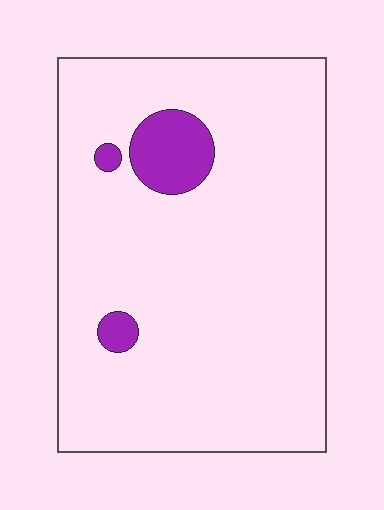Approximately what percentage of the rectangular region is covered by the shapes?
Approximately 5%.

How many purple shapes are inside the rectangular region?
3.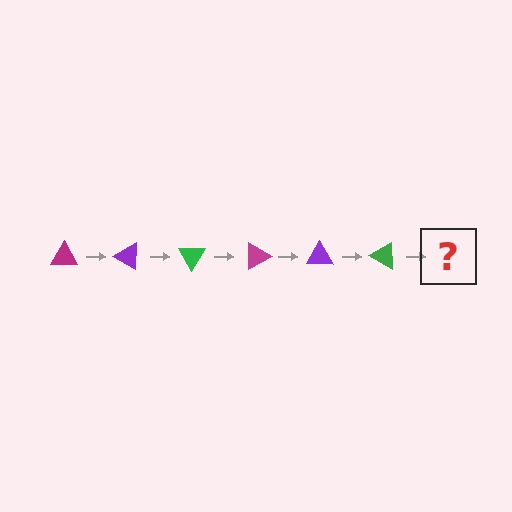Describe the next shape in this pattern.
It should be a magenta triangle, rotated 180 degrees from the start.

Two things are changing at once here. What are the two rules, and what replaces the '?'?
The two rules are that it rotates 30 degrees each step and the color cycles through magenta, purple, and green. The '?' should be a magenta triangle, rotated 180 degrees from the start.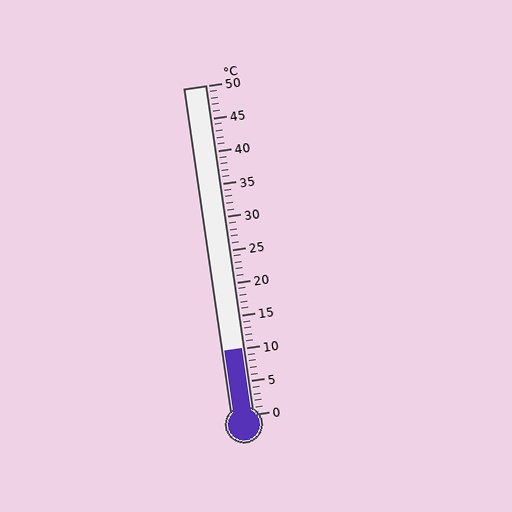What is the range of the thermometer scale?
The thermometer scale ranges from 0°C to 50°C.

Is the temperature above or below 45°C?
The temperature is below 45°C.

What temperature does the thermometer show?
The thermometer shows approximately 10°C.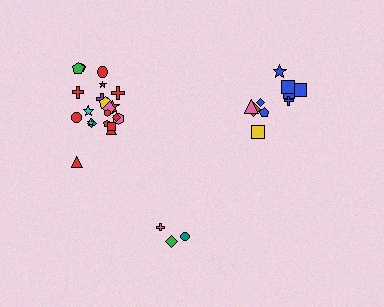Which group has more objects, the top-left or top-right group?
The top-left group.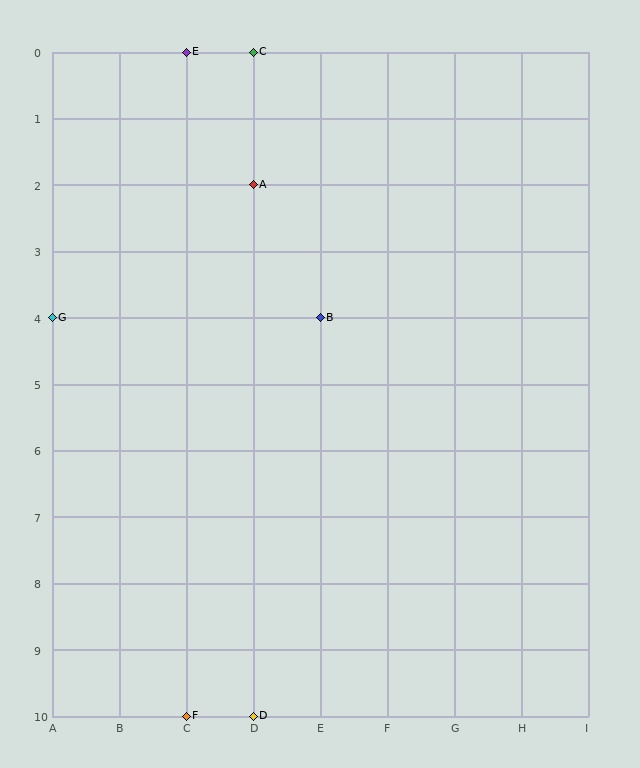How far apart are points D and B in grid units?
Points D and B are 1 column and 6 rows apart (about 6.1 grid units diagonally).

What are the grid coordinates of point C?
Point C is at grid coordinates (D, 0).